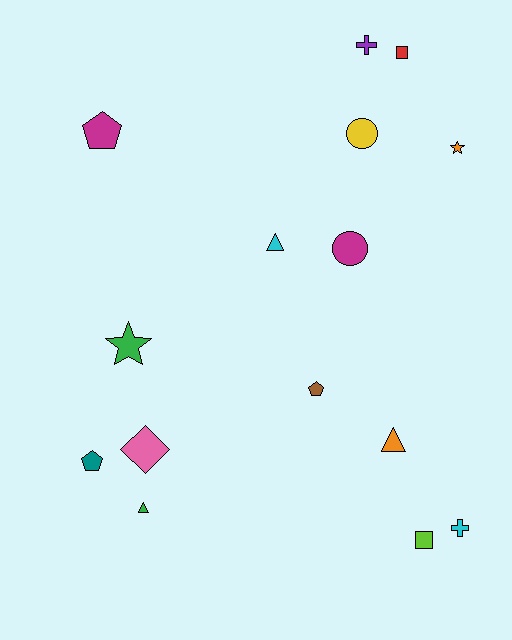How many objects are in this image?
There are 15 objects.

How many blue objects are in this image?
There are no blue objects.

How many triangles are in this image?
There are 3 triangles.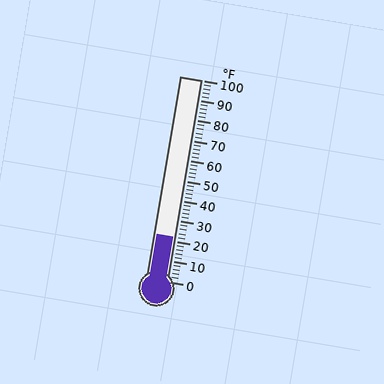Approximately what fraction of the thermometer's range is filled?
The thermometer is filled to approximately 20% of its range.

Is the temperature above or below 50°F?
The temperature is below 50°F.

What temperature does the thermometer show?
The thermometer shows approximately 22°F.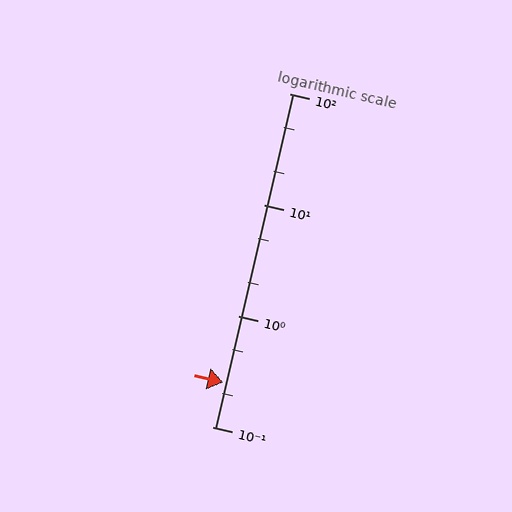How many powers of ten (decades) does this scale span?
The scale spans 3 decades, from 0.1 to 100.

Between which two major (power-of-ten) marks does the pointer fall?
The pointer is between 0.1 and 1.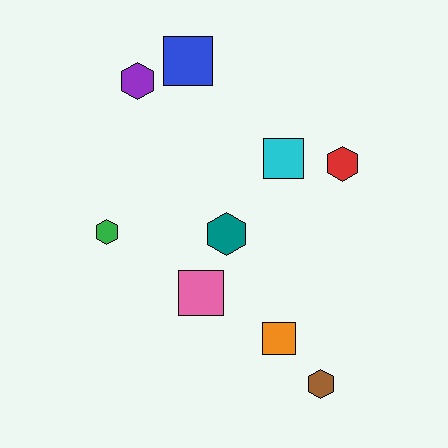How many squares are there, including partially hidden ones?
There are 4 squares.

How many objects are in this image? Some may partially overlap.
There are 9 objects.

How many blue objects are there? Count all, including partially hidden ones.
There is 1 blue object.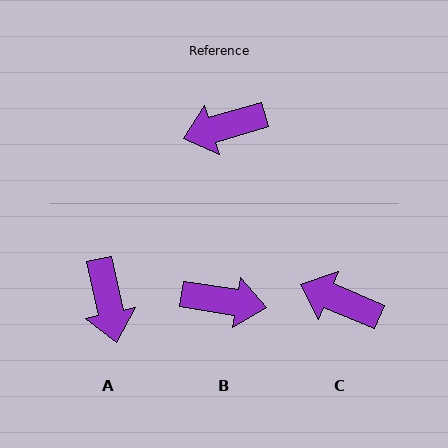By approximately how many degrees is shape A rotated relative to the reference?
Approximately 85 degrees counter-clockwise.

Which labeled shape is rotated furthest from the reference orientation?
B, about 154 degrees away.